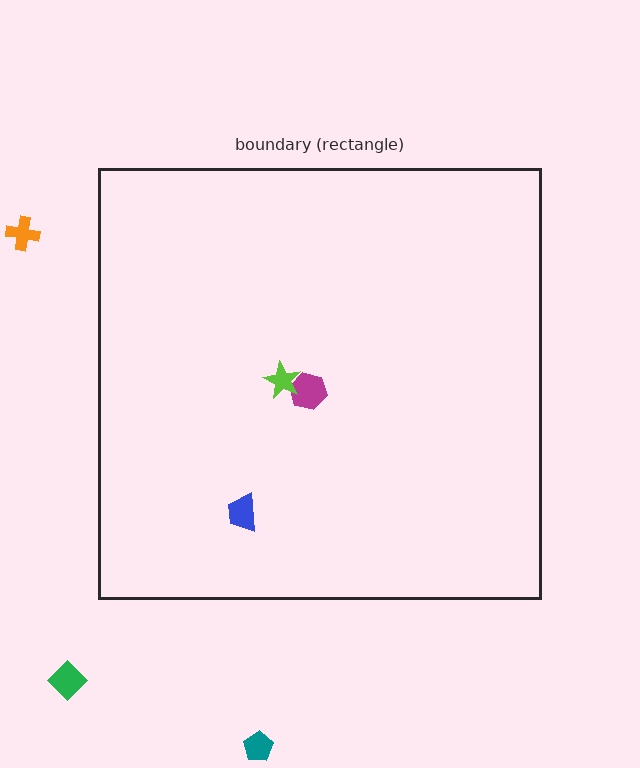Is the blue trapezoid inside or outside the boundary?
Inside.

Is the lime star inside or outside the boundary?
Inside.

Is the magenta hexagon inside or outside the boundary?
Inside.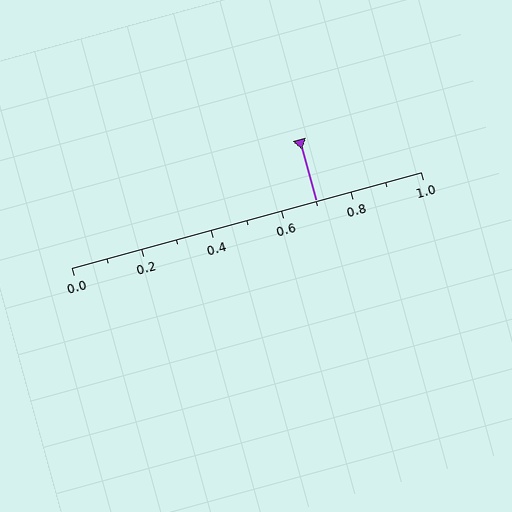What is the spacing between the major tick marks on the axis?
The major ticks are spaced 0.2 apart.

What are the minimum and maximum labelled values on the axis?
The axis runs from 0.0 to 1.0.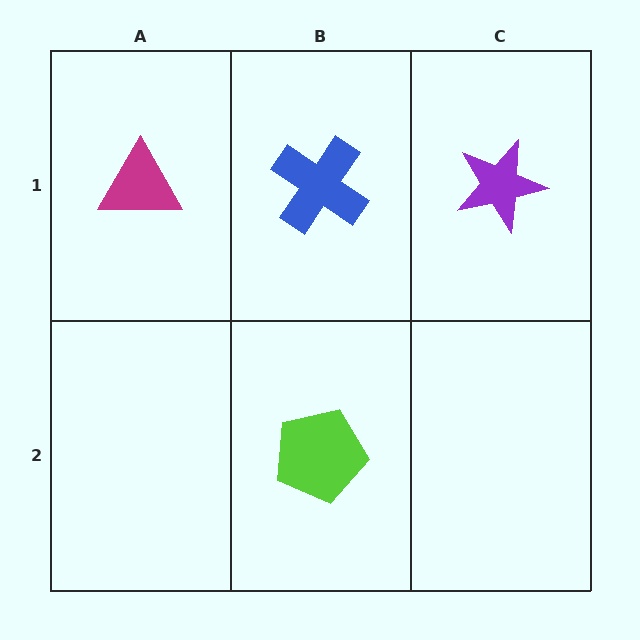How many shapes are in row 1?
3 shapes.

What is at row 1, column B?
A blue cross.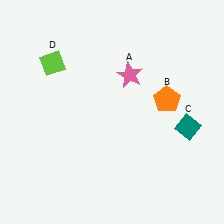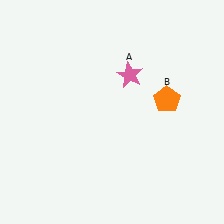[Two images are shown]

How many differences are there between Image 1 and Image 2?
There are 2 differences between the two images.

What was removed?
The teal diamond (C), the lime diamond (D) were removed in Image 2.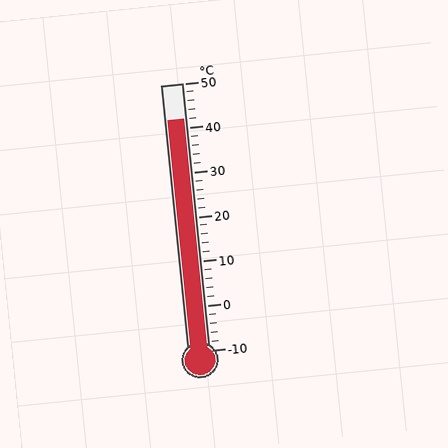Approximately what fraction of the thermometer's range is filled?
The thermometer is filled to approximately 85% of its range.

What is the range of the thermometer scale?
The thermometer scale ranges from -10°C to 50°C.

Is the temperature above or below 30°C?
The temperature is above 30°C.